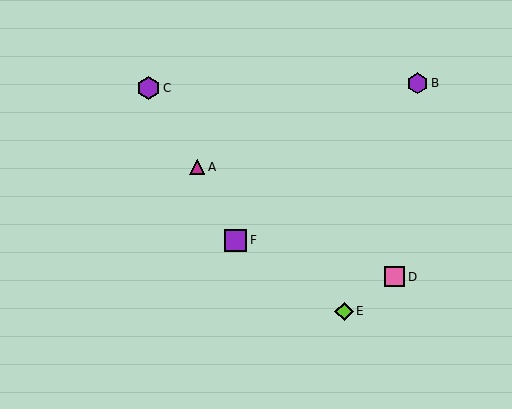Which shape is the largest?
The purple hexagon (labeled C) is the largest.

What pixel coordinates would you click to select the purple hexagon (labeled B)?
Click at (418, 83) to select the purple hexagon B.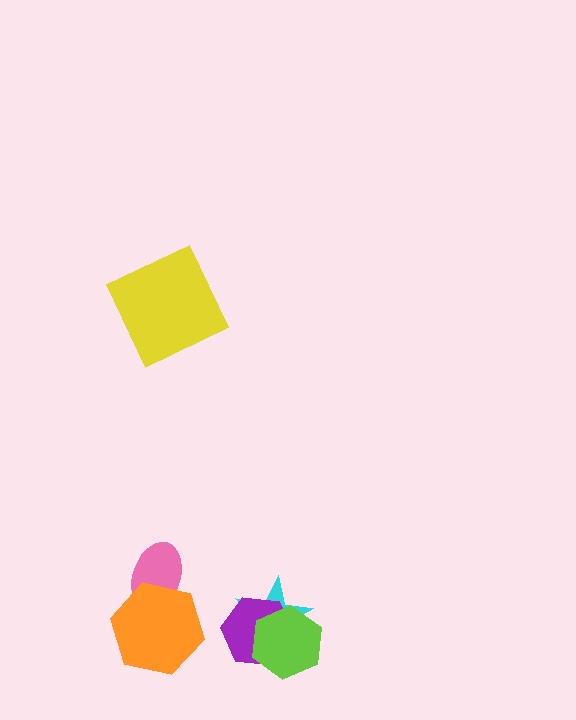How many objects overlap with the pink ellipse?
1 object overlaps with the pink ellipse.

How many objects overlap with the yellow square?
0 objects overlap with the yellow square.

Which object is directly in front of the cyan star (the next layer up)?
The purple hexagon is directly in front of the cyan star.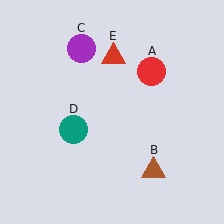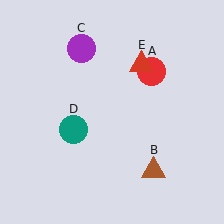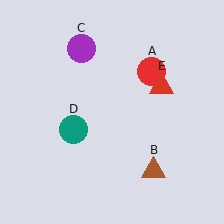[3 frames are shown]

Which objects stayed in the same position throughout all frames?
Red circle (object A) and brown triangle (object B) and purple circle (object C) and teal circle (object D) remained stationary.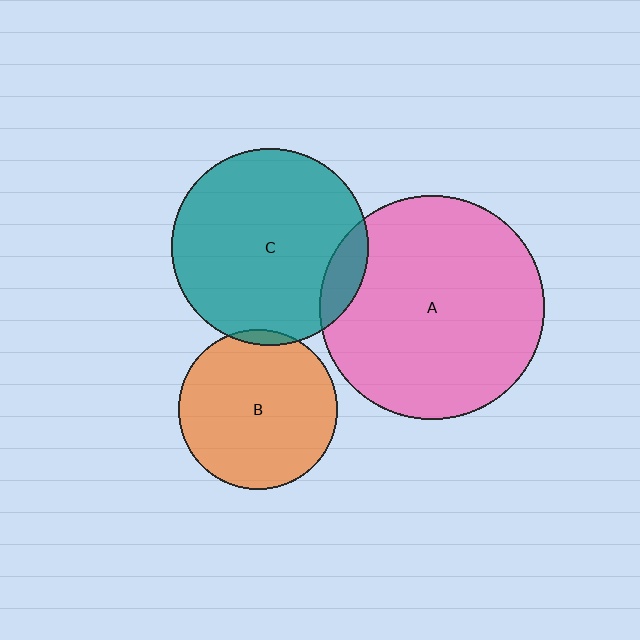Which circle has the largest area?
Circle A (pink).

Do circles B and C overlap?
Yes.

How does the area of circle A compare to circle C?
Approximately 1.3 times.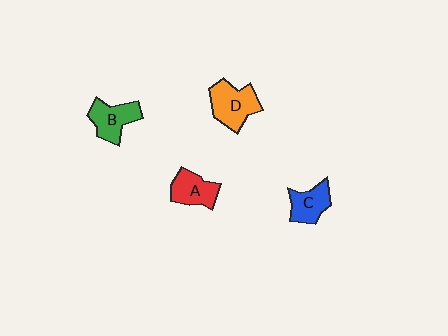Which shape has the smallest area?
Shape C (blue).